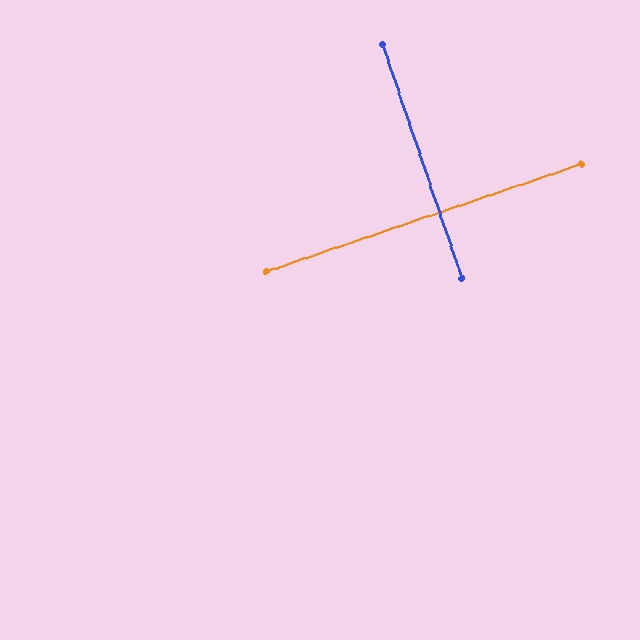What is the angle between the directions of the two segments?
Approximately 90 degrees.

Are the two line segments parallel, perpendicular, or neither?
Perpendicular — they meet at approximately 90°.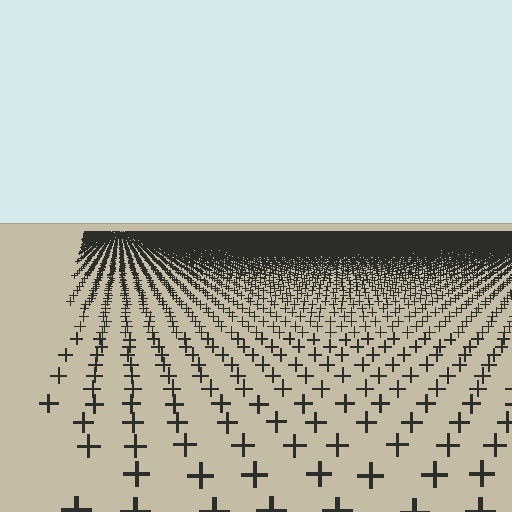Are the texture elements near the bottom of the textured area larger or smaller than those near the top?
Larger. Near the bottom, elements are closer to the viewer and appear at a bigger on-screen size.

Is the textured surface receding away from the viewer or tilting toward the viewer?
The surface is receding away from the viewer. Texture elements get smaller and denser toward the top.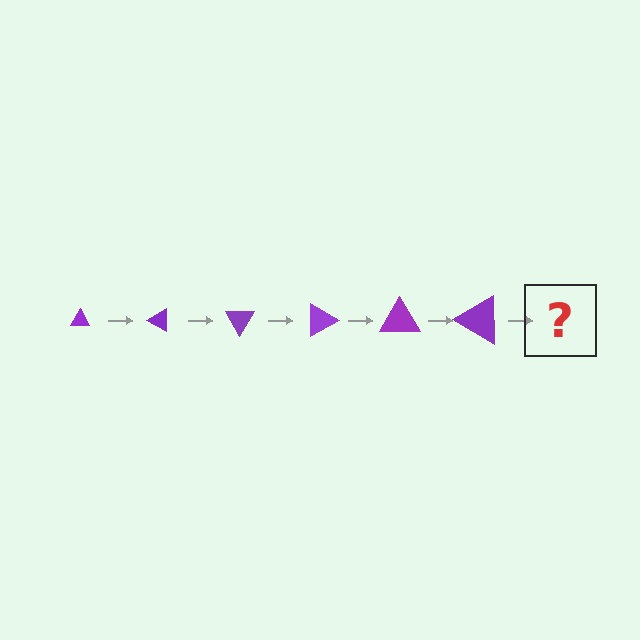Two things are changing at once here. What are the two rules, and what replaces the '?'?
The two rules are that the triangle grows larger each step and it rotates 30 degrees each step. The '?' should be a triangle, larger than the previous one and rotated 180 degrees from the start.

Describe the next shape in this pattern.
It should be a triangle, larger than the previous one and rotated 180 degrees from the start.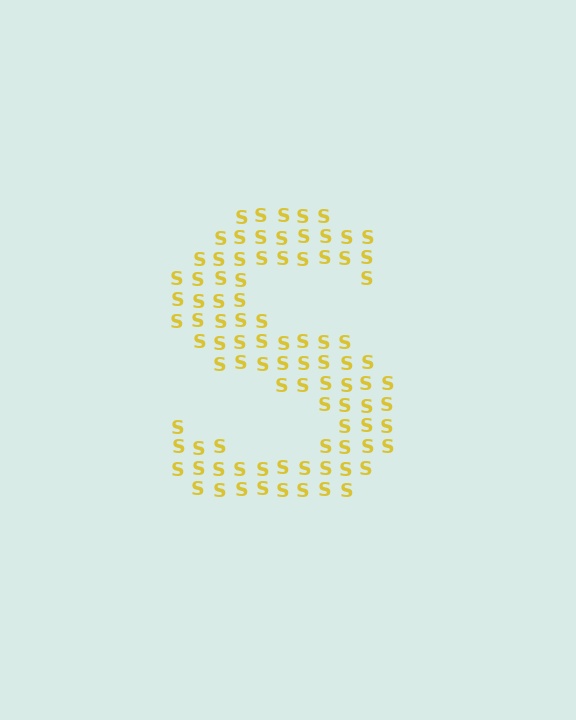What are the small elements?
The small elements are letter S's.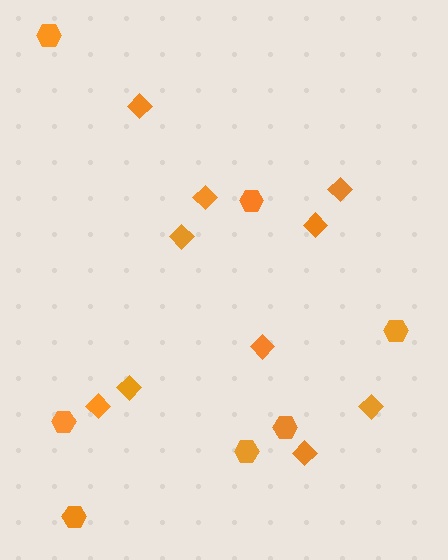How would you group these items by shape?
There are 2 groups: one group of hexagons (7) and one group of diamonds (10).